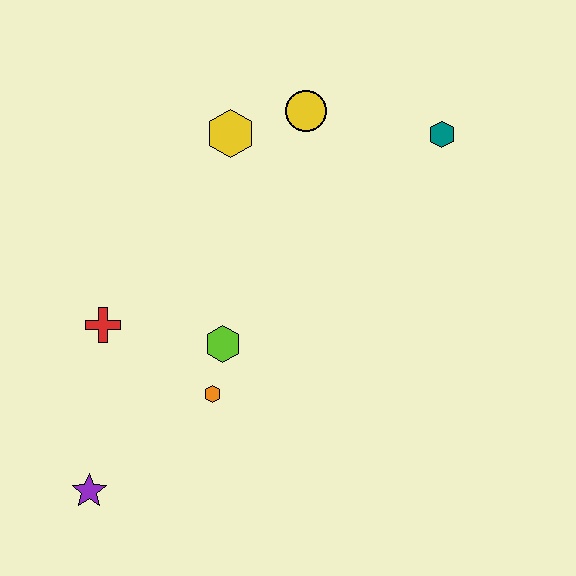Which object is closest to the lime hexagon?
The orange hexagon is closest to the lime hexagon.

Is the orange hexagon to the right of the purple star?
Yes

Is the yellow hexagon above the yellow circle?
No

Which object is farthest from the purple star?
The teal hexagon is farthest from the purple star.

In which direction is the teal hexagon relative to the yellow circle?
The teal hexagon is to the right of the yellow circle.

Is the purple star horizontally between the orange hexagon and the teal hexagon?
No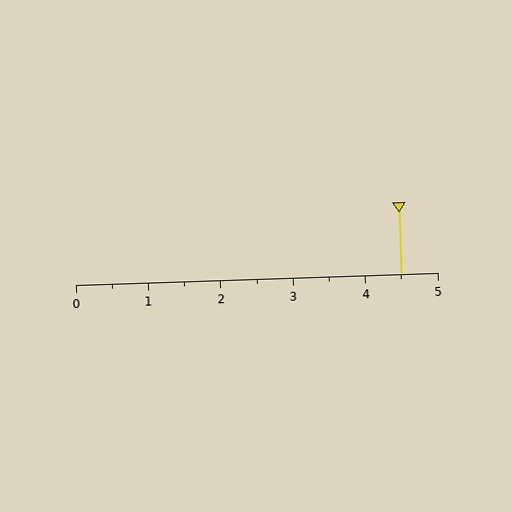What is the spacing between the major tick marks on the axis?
The major ticks are spaced 1 apart.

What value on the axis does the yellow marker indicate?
The marker indicates approximately 4.5.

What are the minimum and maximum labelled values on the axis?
The axis runs from 0 to 5.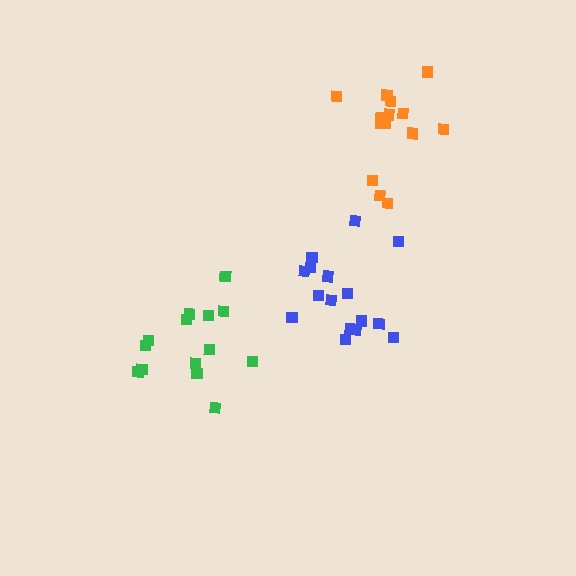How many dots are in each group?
Group 1: 14 dots, Group 2: 14 dots, Group 3: 16 dots (44 total).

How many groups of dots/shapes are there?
There are 3 groups.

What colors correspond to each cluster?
The clusters are colored: green, orange, blue.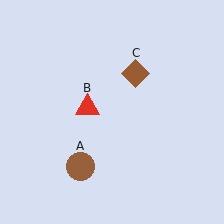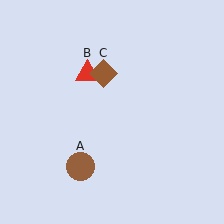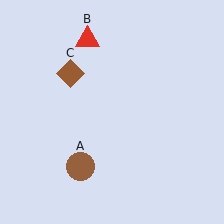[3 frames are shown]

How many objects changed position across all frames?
2 objects changed position: red triangle (object B), brown diamond (object C).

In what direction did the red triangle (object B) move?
The red triangle (object B) moved up.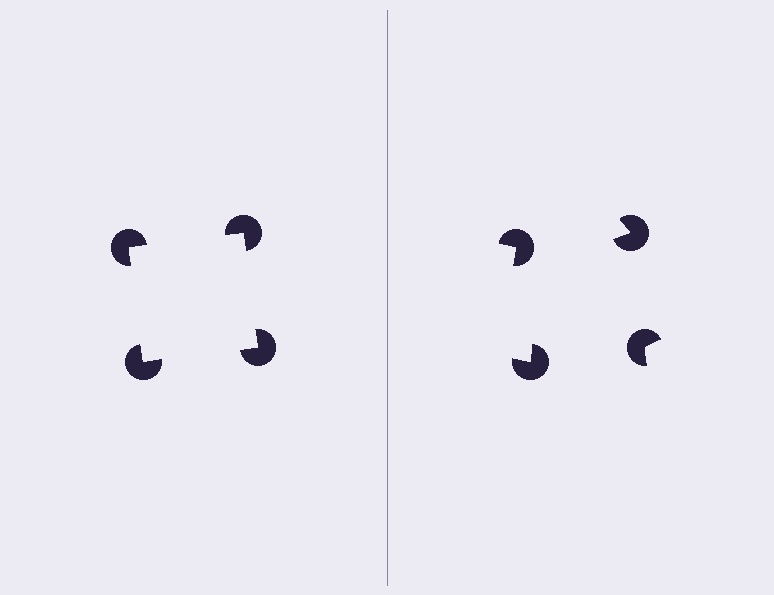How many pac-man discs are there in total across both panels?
8 — 4 on each side.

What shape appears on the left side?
An illusory square.